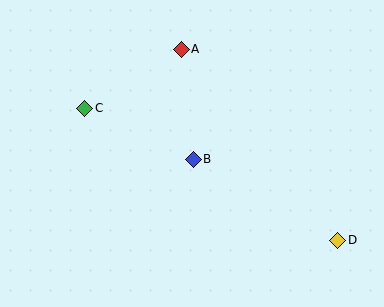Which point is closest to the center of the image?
Point B at (193, 159) is closest to the center.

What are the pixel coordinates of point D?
Point D is at (338, 240).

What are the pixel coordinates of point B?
Point B is at (193, 159).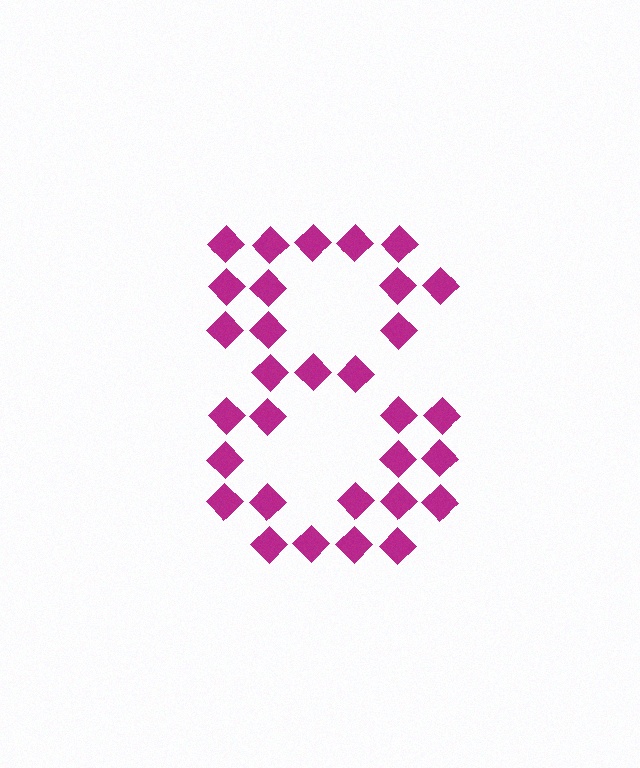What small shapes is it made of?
It is made of small diamonds.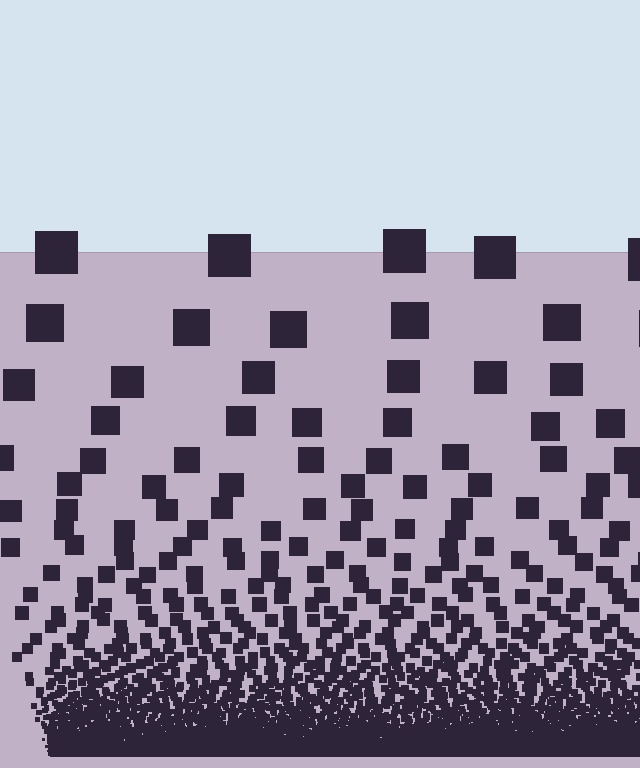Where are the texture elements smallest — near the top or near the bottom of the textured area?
Near the bottom.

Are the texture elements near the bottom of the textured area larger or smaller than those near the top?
Smaller. The gradient is inverted — elements near the bottom are smaller and denser.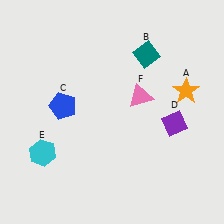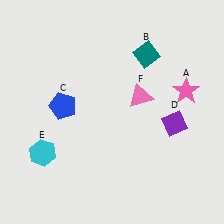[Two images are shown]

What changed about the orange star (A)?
In Image 1, A is orange. In Image 2, it changed to pink.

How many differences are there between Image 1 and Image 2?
There is 1 difference between the two images.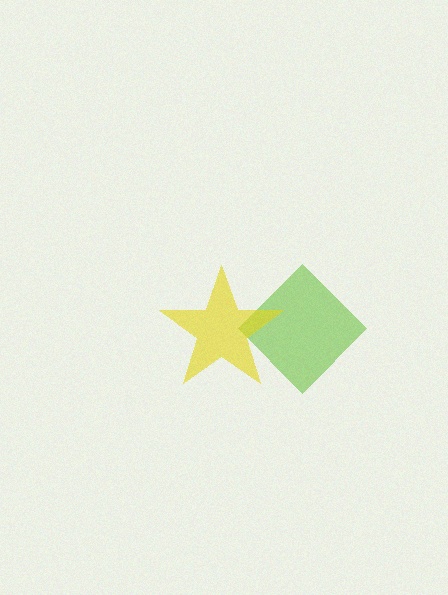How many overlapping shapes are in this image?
There are 2 overlapping shapes in the image.